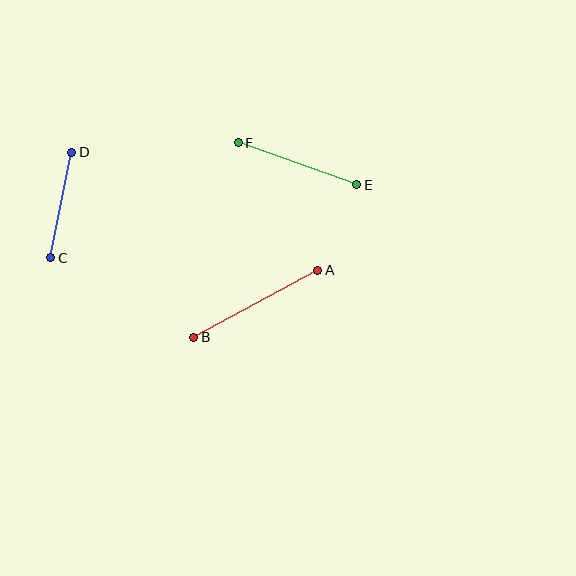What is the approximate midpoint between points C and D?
The midpoint is at approximately (61, 205) pixels.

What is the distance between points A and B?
The distance is approximately 141 pixels.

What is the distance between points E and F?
The distance is approximately 126 pixels.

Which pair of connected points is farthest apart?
Points A and B are farthest apart.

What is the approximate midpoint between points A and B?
The midpoint is at approximately (256, 304) pixels.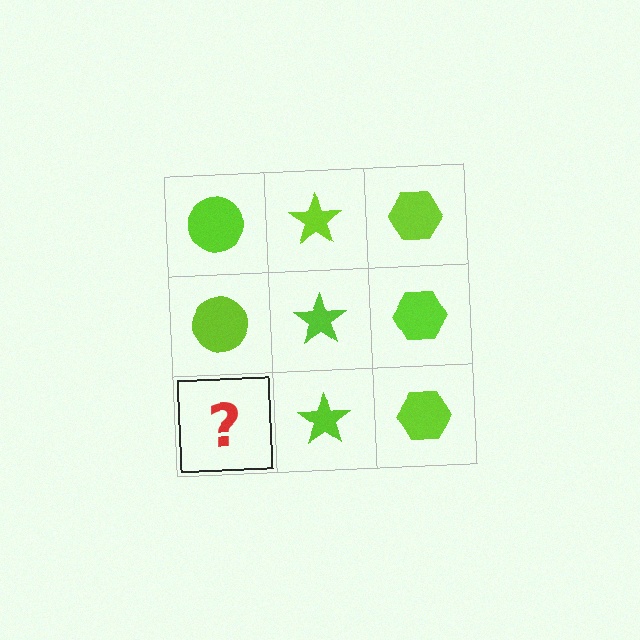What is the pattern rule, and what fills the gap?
The rule is that each column has a consistent shape. The gap should be filled with a lime circle.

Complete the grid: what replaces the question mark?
The question mark should be replaced with a lime circle.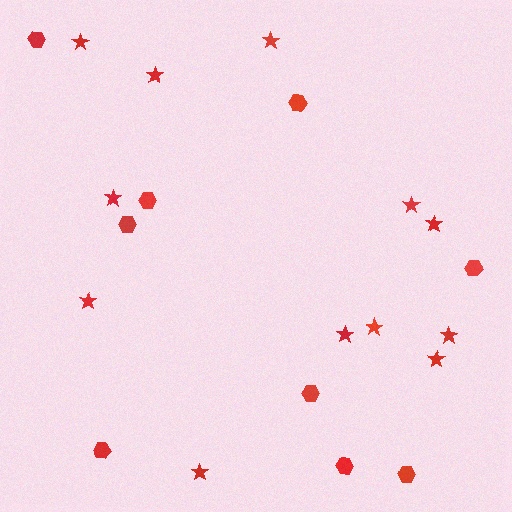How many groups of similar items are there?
There are 2 groups: one group of hexagons (9) and one group of stars (12).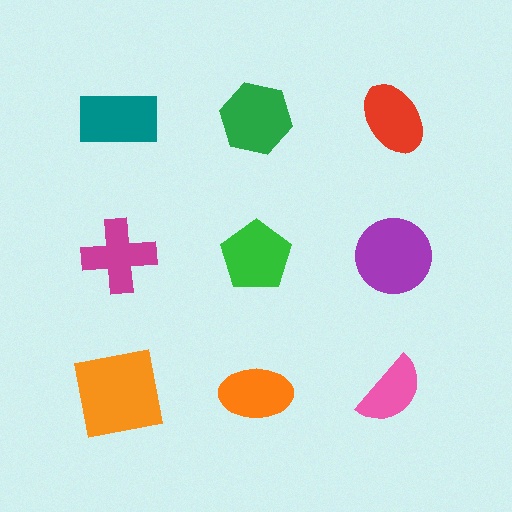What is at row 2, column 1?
A magenta cross.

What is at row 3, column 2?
An orange ellipse.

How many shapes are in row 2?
3 shapes.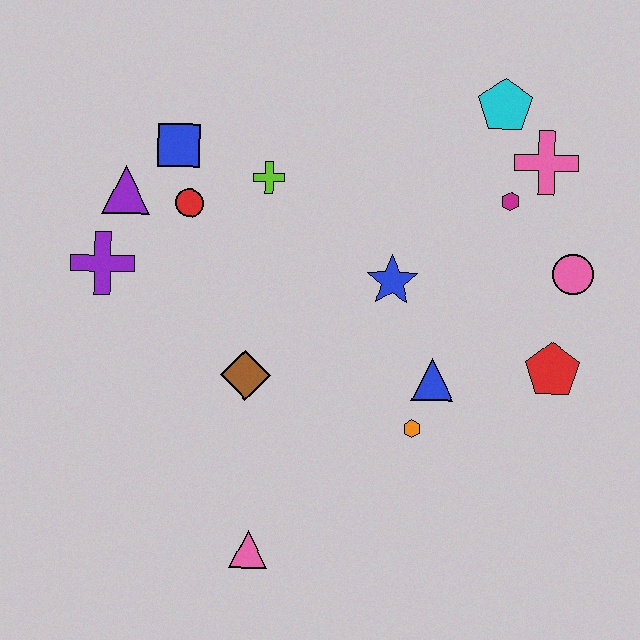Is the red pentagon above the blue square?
No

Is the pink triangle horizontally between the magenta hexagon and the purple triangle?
Yes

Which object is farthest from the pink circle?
The purple cross is farthest from the pink circle.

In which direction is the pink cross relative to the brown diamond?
The pink cross is to the right of the brown diamond.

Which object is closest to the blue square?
The red circle is closest to the blue square.